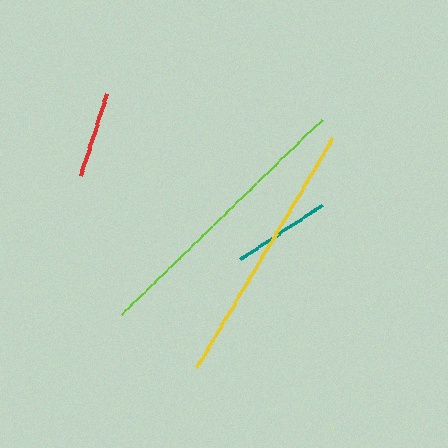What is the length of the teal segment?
The teal segment is approximately 99 pixels long.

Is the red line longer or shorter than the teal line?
The teal line is longer than the red line.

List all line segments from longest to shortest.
From longest to shortest: lime, yellow, teal, red.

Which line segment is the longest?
The lime line is the longest at approximately 279 pixels.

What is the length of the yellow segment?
The yellow segment is approximately 267 pixels long.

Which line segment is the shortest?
The red line is the shortest at approximately 87 pixels.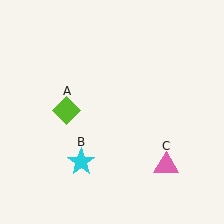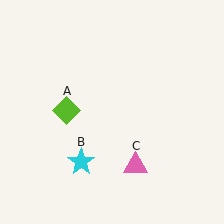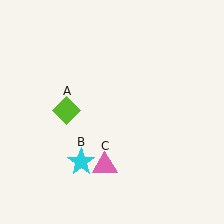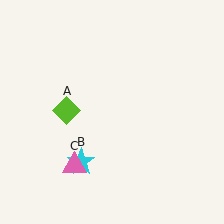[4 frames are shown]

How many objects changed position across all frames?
1 object changed position: pink triangle (object C).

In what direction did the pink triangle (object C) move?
The pink triangle (object C) moved left.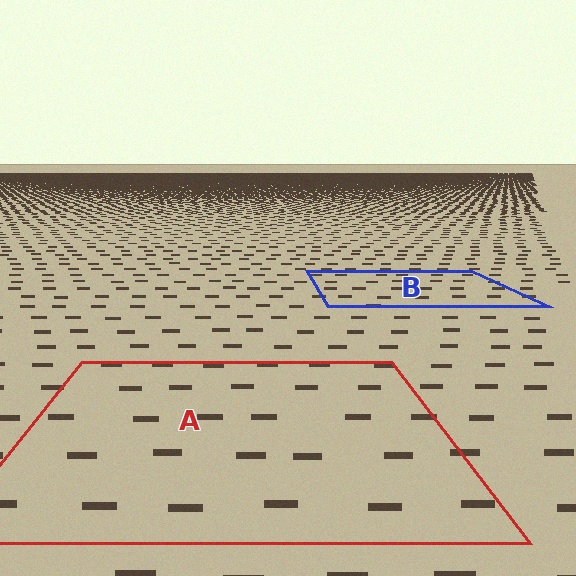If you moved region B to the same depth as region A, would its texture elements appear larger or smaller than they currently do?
They would appear larger. At a closer depth, the same texture elements are projected at a bigger on-screen size.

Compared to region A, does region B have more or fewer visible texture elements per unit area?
Region B has more texture elements per unit area — they are packed more densely because it is farther away.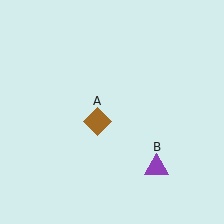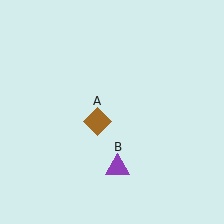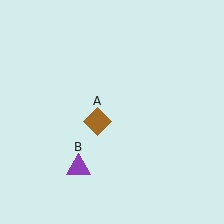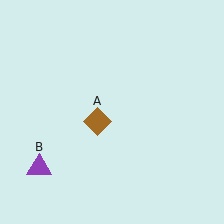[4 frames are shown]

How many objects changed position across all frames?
1 object changed position: purple triangle (object B).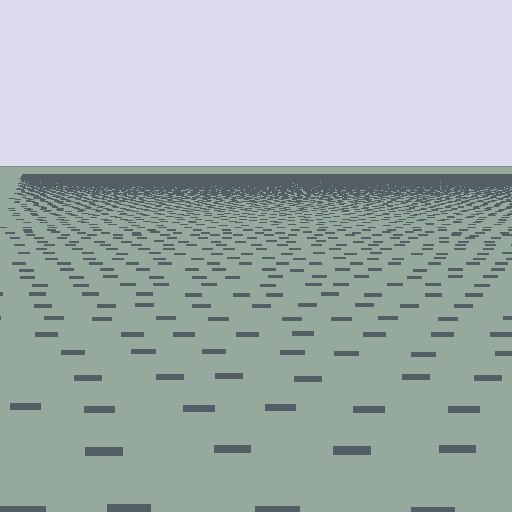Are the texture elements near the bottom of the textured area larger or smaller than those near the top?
Larger. Near the bottom, elements are closer to the viewer and appear at a bigger on-screen size.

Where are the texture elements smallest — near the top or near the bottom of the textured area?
Near the top.